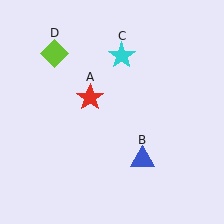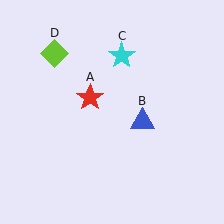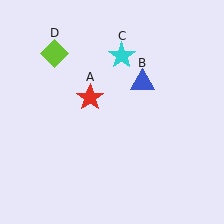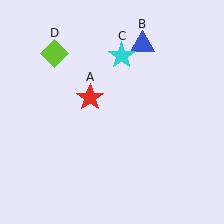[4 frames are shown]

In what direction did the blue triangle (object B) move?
The blue triangle (object B) moved up.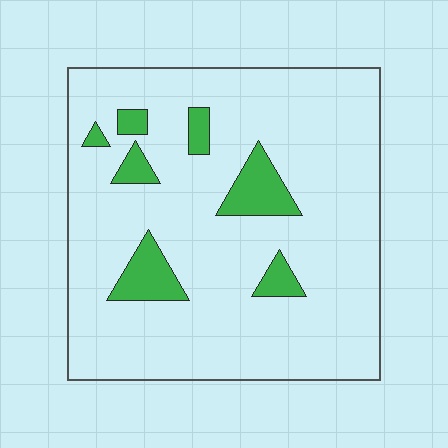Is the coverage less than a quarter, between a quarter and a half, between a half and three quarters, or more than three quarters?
Less than a quarter.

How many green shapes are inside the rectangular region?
7.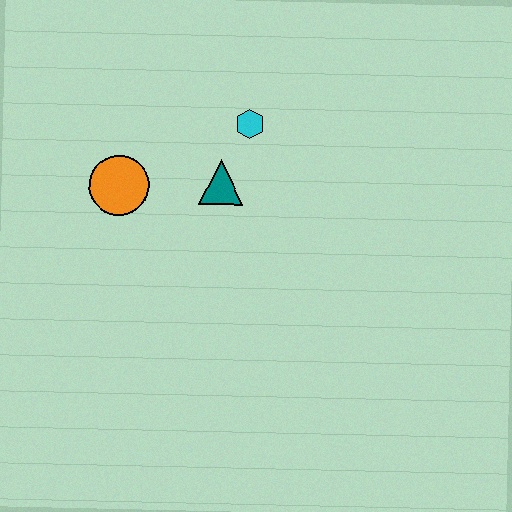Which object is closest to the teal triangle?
The cyan hexagon is closest to the teal triangle.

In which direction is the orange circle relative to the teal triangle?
The orange circle is to the left of the teal triangle.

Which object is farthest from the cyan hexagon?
The orange circle is farthest from the cyan hexagon.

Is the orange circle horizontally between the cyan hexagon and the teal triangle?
No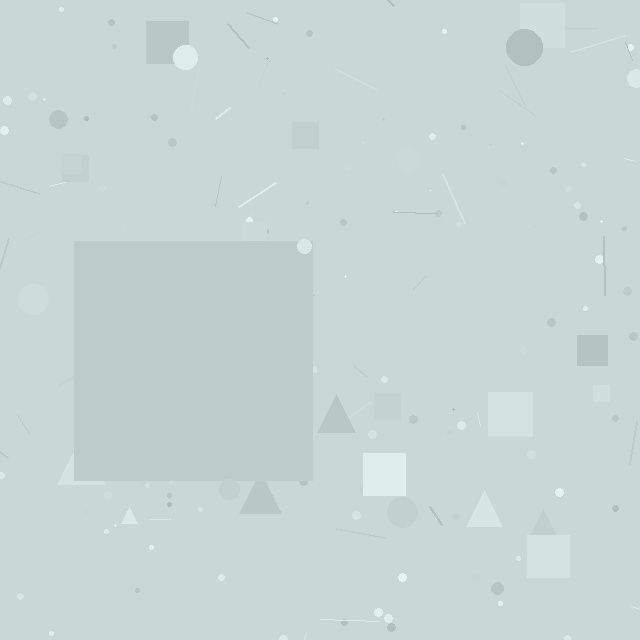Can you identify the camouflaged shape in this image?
The camouflaged shape is a square.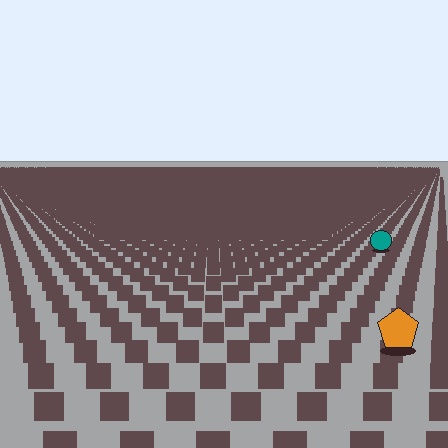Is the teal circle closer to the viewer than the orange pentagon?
No. The orange pentagon is closer — you can tell from the texture gradient: the ground texture is coarser near it.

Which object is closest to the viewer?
The orange pentagon is closest. The texture marks near it are larger and more spread out.